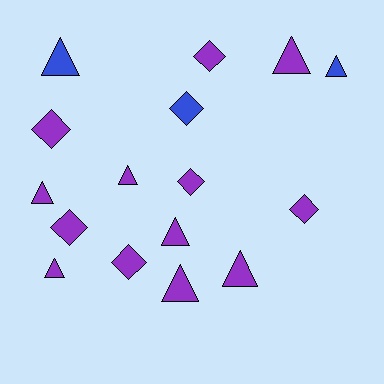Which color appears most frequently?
Purple, with 13 objects.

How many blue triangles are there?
There are 2 blue triangles.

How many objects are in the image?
There are 16 objects.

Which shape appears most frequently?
Triangle, with 9 objects.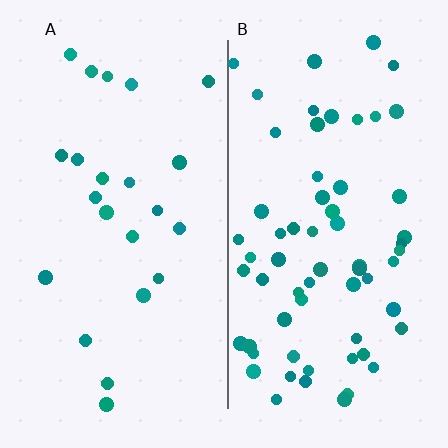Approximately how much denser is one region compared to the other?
Approximately 2.8× — region B over region A.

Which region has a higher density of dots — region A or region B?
B (the right).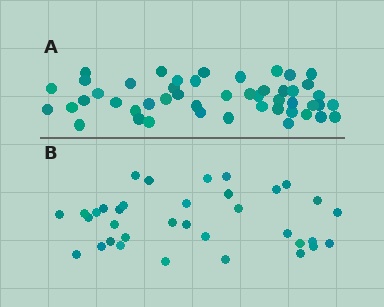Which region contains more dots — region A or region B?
Region A (the top region) has more dots.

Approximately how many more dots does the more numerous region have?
Region A has approximately 15 more dots than region B.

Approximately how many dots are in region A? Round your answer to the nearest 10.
About 50 dots. (The exact count is 48, which rounds to 50.)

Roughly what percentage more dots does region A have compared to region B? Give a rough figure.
About 35% more.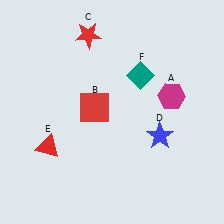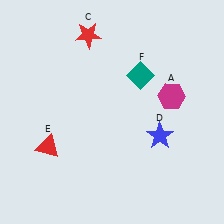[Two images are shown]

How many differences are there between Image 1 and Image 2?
There is 1 difference between the two images.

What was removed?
The red square (B) was removed in Image 2.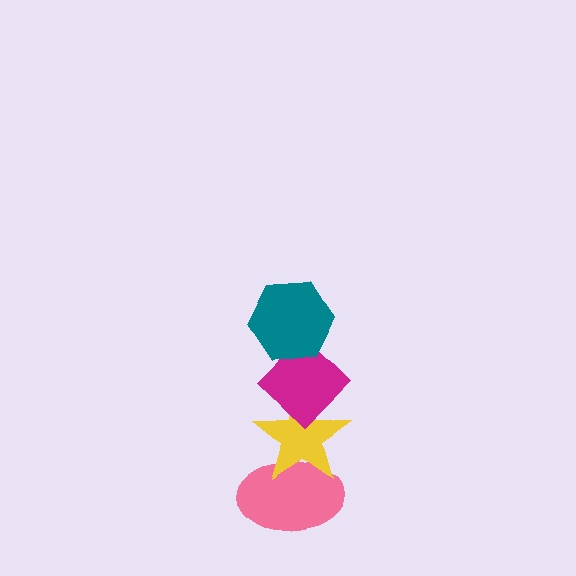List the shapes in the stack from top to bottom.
From top to bottom: the teal hexagon, the magenta diamond, the yellow star, the pink ellipse.